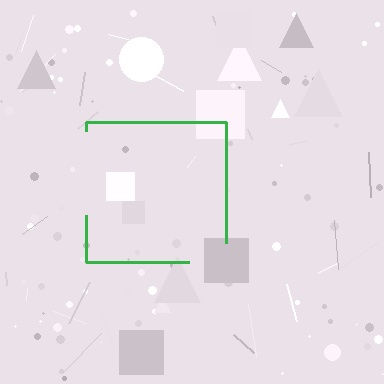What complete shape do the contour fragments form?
The contour fragments form a square.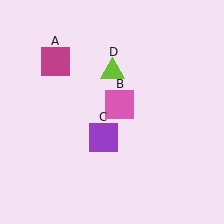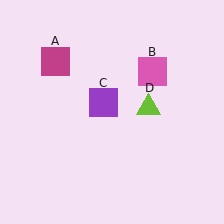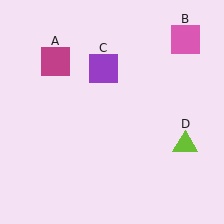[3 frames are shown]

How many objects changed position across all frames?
3 objects changed position: pink square (object B), purple square (object C), lime triangle (object D).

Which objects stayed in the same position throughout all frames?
Magenta square (object A) remained stationary.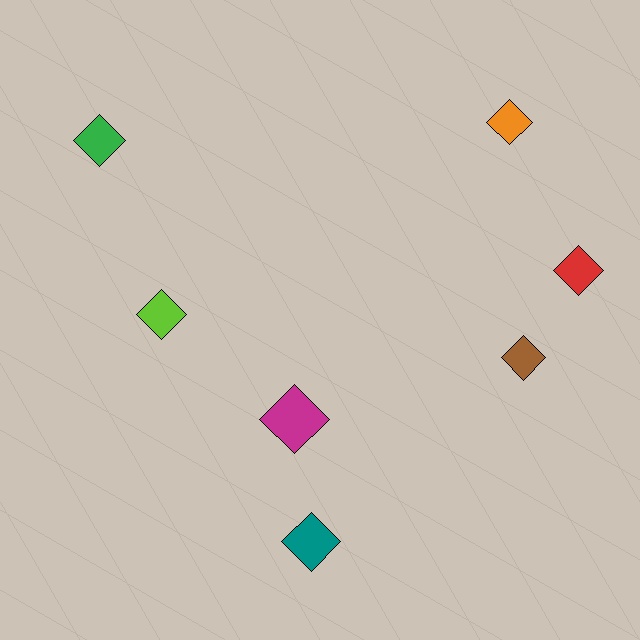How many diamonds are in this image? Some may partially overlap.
There are 7 diamonds.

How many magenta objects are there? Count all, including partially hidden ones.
There is 1 magenta object.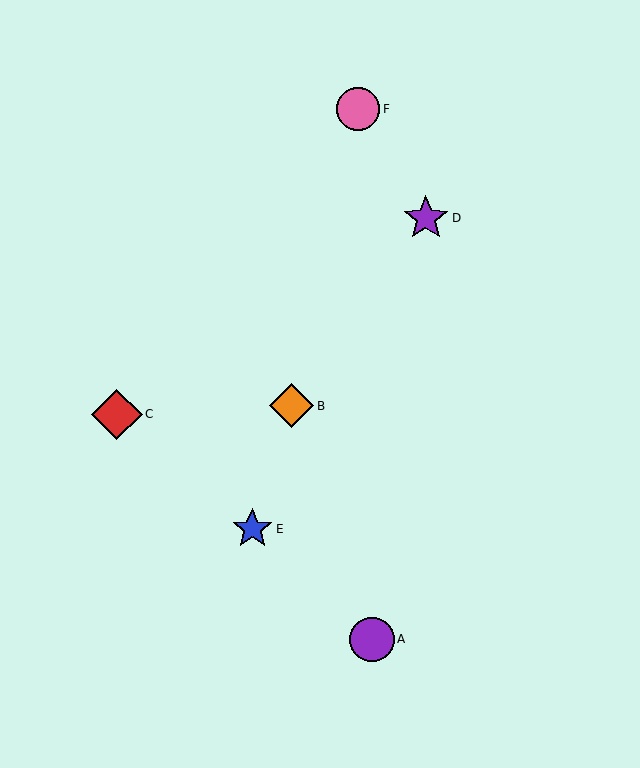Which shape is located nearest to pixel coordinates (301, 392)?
The orange diamond (labeled B) at (292, 406) is nearest to that location.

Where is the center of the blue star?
The center of the blue star is at (252, 529).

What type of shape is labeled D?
Shape D is a purple star.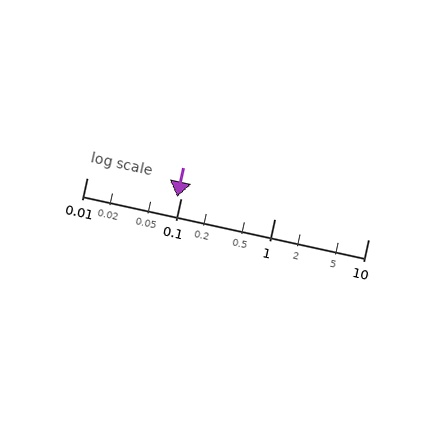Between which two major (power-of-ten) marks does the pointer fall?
The pointer is between 0.01 and 0.1.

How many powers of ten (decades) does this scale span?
The scale spans 3 decades, from 0.01 to 10.